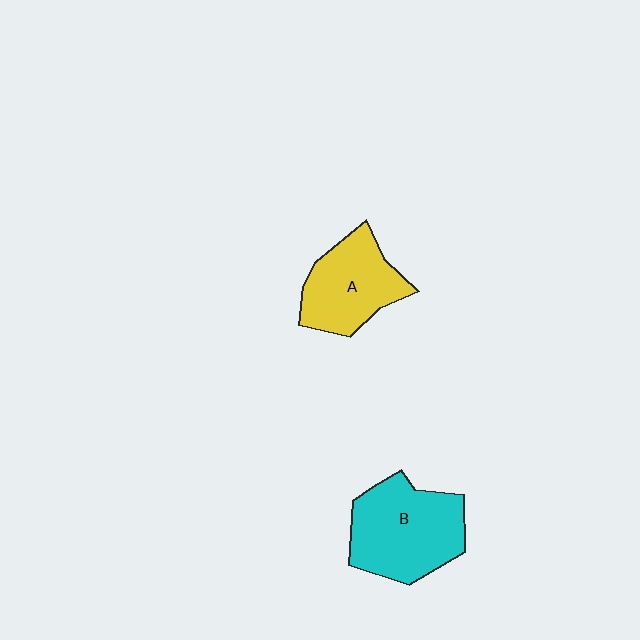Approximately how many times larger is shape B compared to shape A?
Approximately 1.3 times.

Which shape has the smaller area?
Shape A (yellow).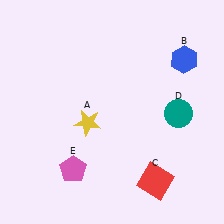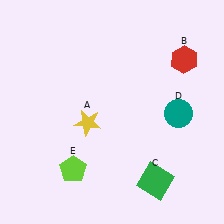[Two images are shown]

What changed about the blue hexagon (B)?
In Image 1, B is blue. In Image 2, it changed to red.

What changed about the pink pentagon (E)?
In Image 1, E is pink. In Image 2, it changed to lime.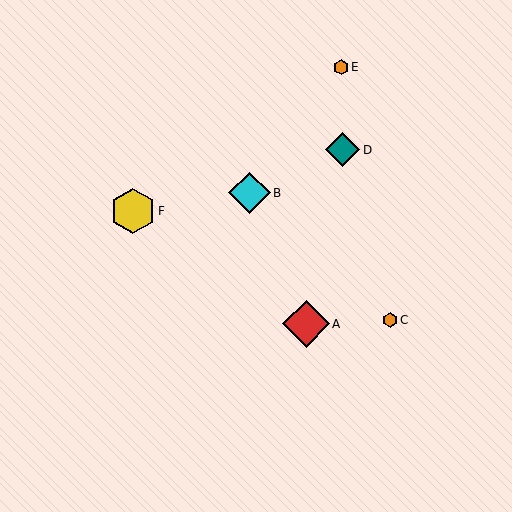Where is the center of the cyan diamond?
The center of the cyan diamond is at (249, 193).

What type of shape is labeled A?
Shape A is a red diamond.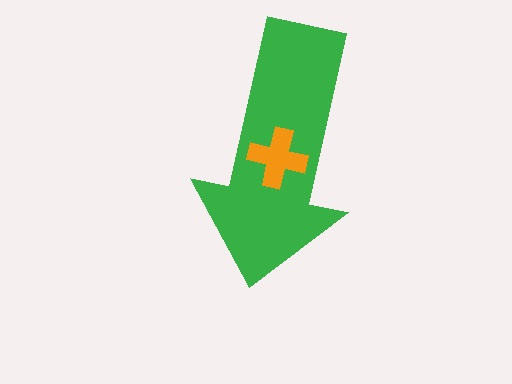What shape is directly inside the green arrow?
The orange cross.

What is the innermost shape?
The orange cross.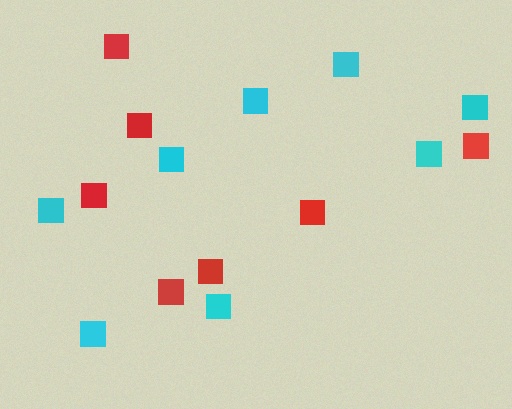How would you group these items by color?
There are 2 groups: one group of cyan squares (8) and one group of red squares (7).